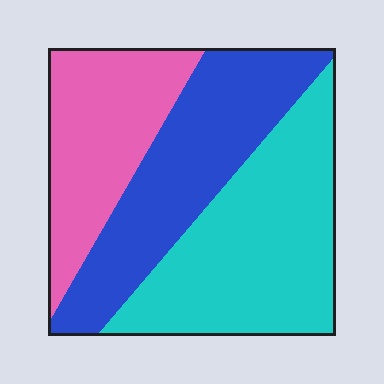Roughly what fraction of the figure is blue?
Blue covers roughly 35% of the figure.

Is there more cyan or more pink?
Cyan.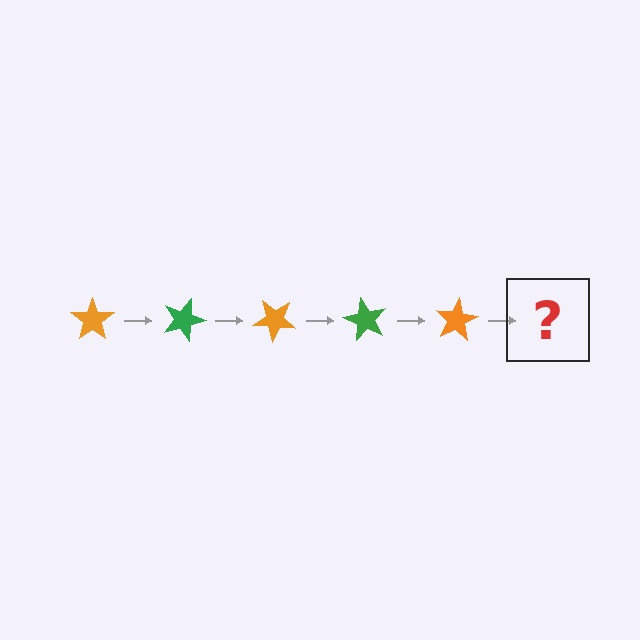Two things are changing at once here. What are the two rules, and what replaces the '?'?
The two rules are that it rotates 20 degrees each step and the color cycles through orange and green. The '?' should be a green star, rotated 100 degrees from the start.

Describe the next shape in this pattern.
It should be a green star, rotated 100 degrees from the start.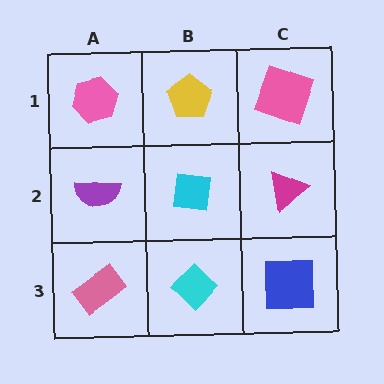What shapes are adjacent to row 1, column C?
A magenta triangle (row 2, column C), a yellow pentagon (row 1, column B).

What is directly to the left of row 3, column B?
A pink rectangle.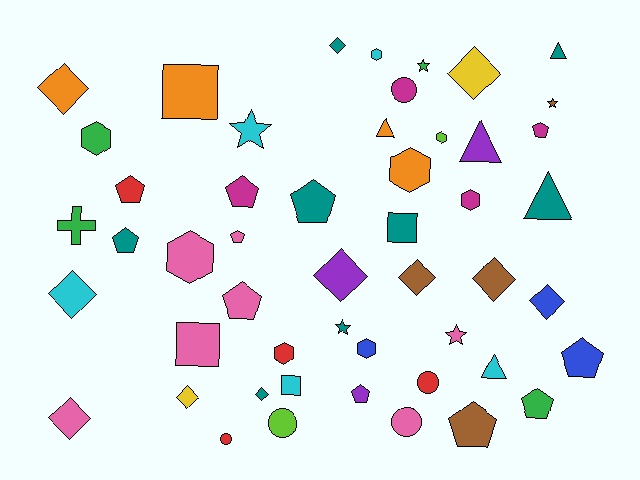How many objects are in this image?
There are 50 objects.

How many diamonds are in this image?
There are 11 diamonds.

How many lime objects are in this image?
There are 2 lime objects.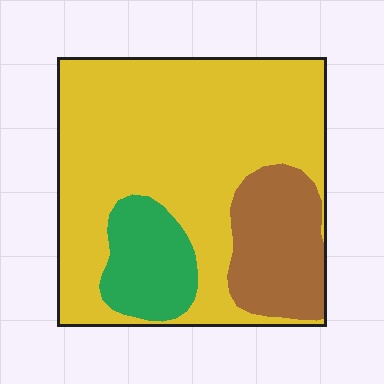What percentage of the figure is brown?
Brown takes up about one sixth (1/6) of the figure.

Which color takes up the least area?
Green, at roughly 15%.